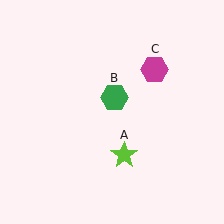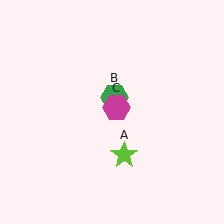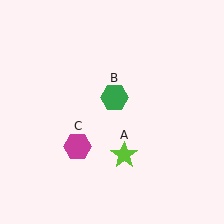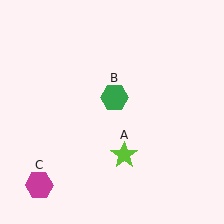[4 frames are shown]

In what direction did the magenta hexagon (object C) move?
The magenta hexagon (object C) moved down and to the left.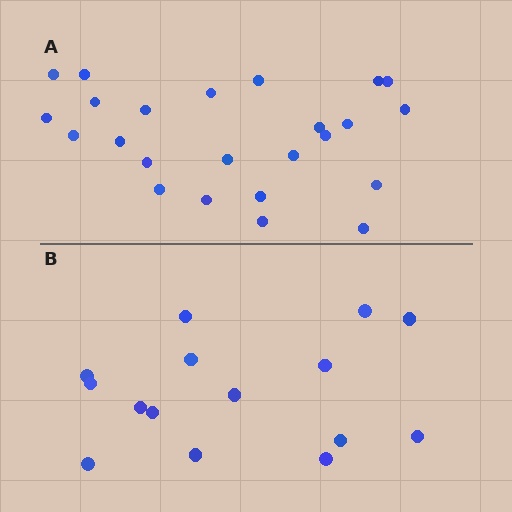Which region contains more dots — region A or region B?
Region A (the top region) has more dots.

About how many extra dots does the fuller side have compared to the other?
Region A has roughly 8 or so more dots than region B.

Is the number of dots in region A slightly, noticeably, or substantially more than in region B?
Region A has substantially more. The ratio is roughly 1.6 to 1.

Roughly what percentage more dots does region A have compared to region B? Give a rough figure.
About 60% more.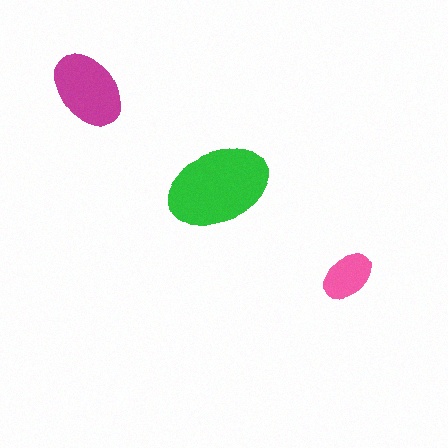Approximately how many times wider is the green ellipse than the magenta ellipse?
About 1.5 times wider.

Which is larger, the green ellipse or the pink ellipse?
The green one.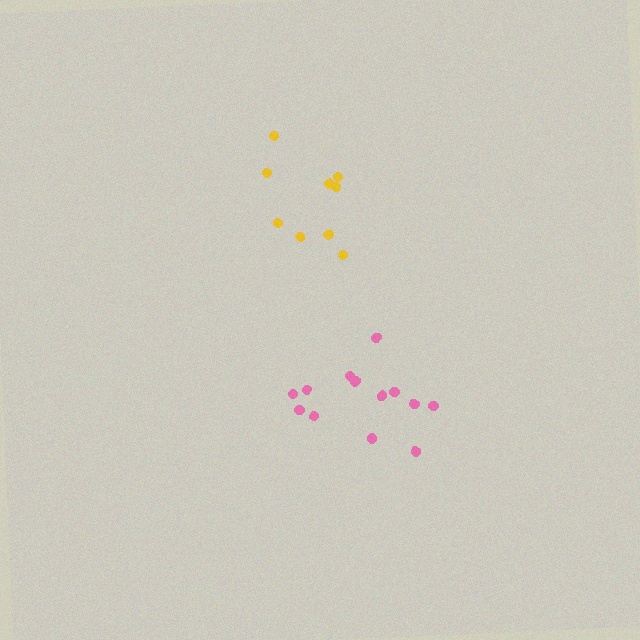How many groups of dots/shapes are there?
There are 2 groups.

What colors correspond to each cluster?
The clusters are colored: yellow, pink.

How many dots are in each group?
Group 1: 9 dots, Group 2: 13 dots (22 total).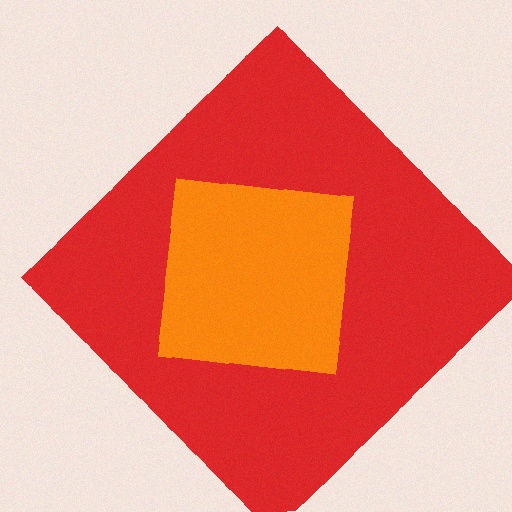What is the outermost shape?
The red diamond.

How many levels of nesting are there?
2.